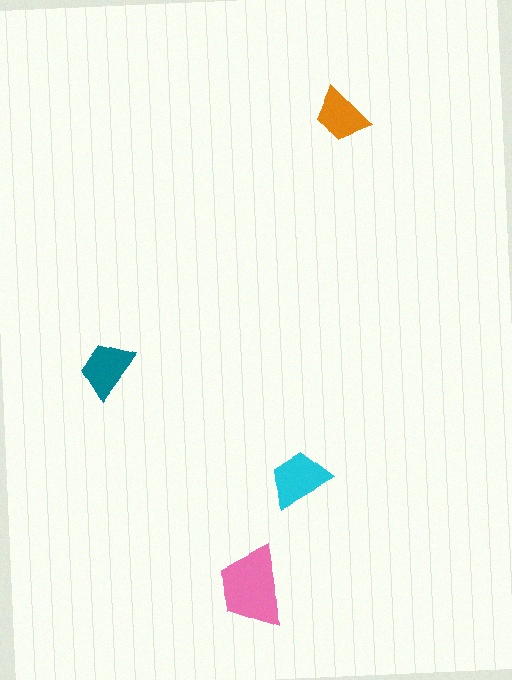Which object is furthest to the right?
The orange trapezoid is rightmost.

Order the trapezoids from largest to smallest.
the pink one, the cyan one, the teal one, the orange one.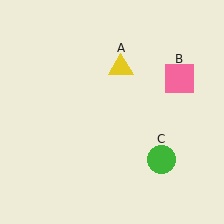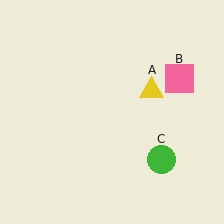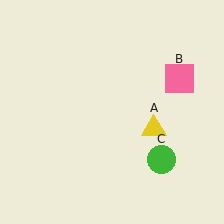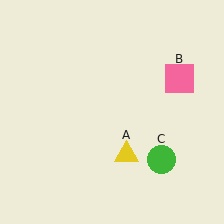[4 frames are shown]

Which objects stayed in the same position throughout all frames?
Pink square (object B) and green circle (object C) remained stationary.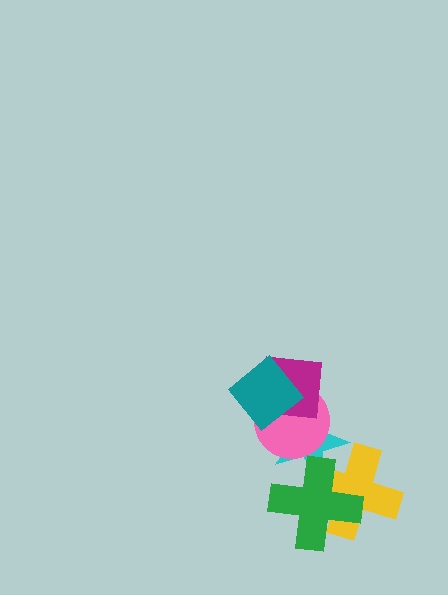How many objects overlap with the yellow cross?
2 objects overlap with the yellow cross.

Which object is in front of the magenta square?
The teal diamond is in front of the magenta square.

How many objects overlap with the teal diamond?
2 objects overlap with the teal diamond.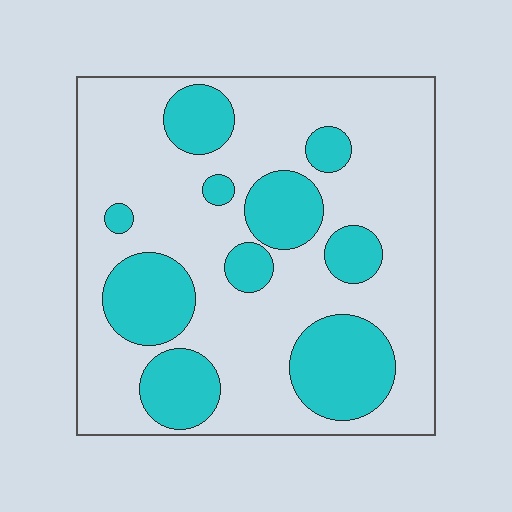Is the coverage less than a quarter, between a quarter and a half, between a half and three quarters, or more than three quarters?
Between a quarter and a half.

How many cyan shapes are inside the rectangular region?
10.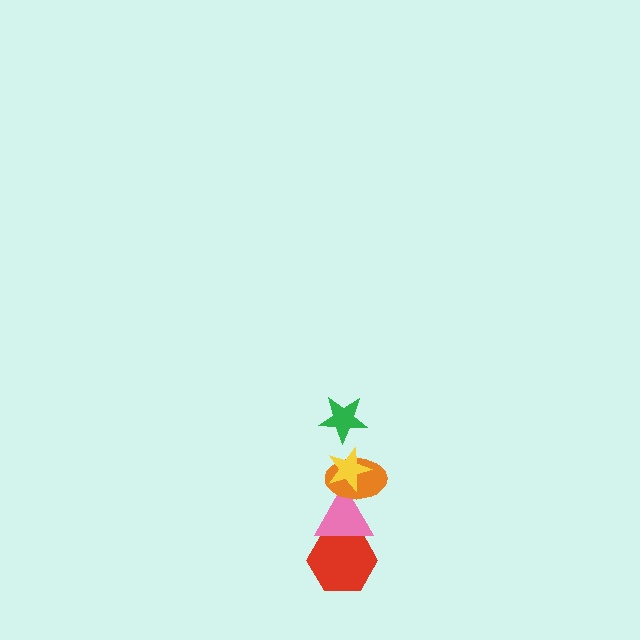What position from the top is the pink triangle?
The pink triangle is 4th from the top.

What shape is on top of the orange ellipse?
The yellow star is on top of the orange ellipse.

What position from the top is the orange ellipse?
The orange ellipse is 3rd from the top.